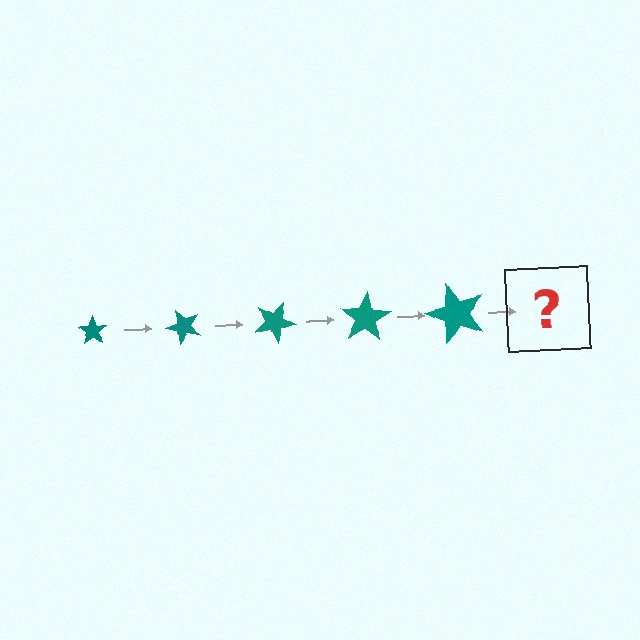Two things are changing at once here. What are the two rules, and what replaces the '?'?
The two rules are that the star grows larger each step and it rotates 50 degrees each step. The '?' should be a star, larger than the previous one and rotated 250 degrees from the start.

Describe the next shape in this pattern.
It should be a star, larger than the previous one and rotated 250 degrees from the start.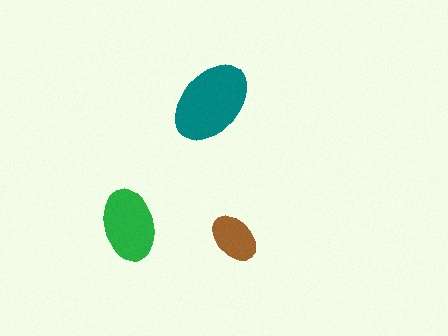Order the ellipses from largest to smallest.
the teal one, the green one, the brown one.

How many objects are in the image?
There are 3 objects in the image.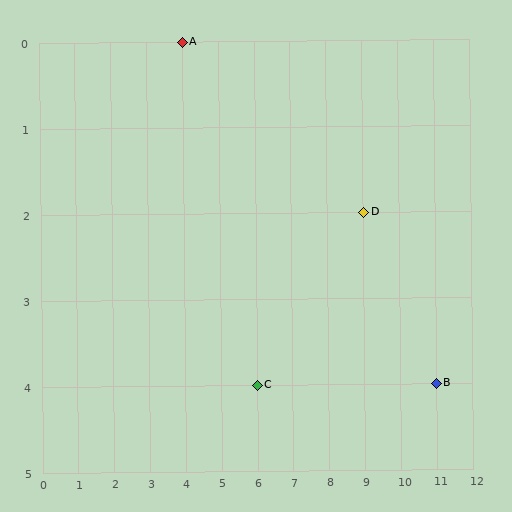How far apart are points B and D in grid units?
Points B and D are 2 columns and 2 rows apart (about 2.8 grid units diagonally).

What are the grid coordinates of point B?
Point B is at grid coordinates (11, 4).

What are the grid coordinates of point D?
Point D is at grid coordinates (9, 2).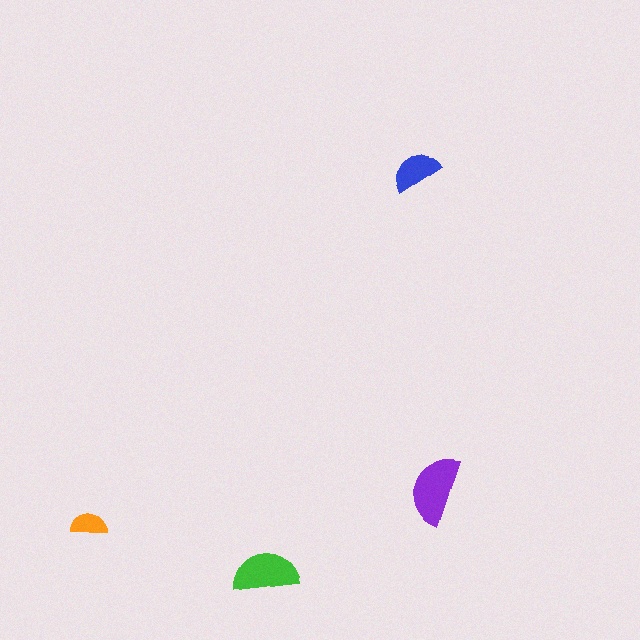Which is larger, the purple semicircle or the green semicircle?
The purple one.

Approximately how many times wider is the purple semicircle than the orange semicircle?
About 2 times wider.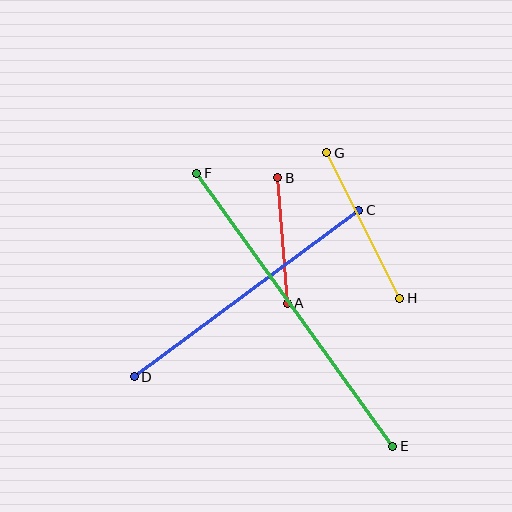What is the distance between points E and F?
The distance is approximately 336 pixels.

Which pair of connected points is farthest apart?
Points E and F are farthest apart.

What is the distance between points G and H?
The distance is approximately 162 pixels.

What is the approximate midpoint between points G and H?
The midpoint is at approximately (363, 225) pixels.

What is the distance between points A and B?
The distance is approximately 126 pixels.